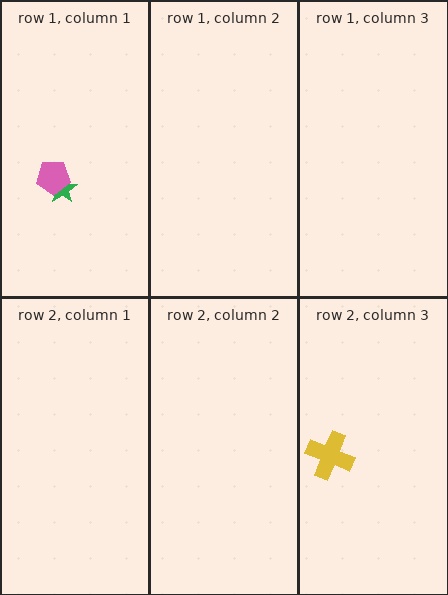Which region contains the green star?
The row 1, column 1 region.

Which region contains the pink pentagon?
The row 1, column 1 region.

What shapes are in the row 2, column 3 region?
The yellow cross.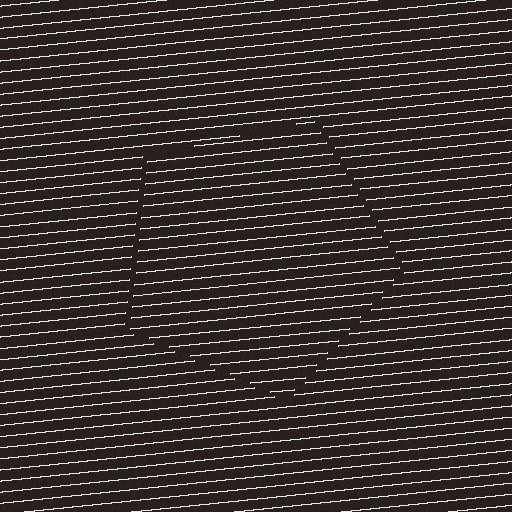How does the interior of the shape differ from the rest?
The interior of the shape contains the same grating, shifted by half a period — the contour is defined by the phase discontinuity where line-ends from the inner and outer gratings abut.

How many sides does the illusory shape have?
5 sides — the line-ends trace a pentagon.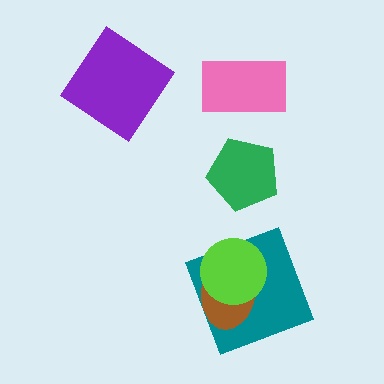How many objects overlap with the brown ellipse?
2 objects overlap with the brown ellipse.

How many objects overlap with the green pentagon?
0 objects overlap with the green pentagon.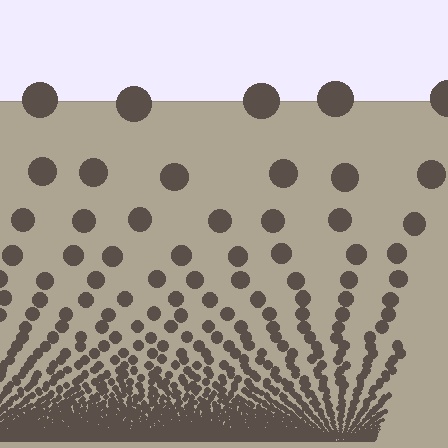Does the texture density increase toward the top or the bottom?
Density increases toward the bottom.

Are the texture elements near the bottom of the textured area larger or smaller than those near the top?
Smaller. The gradient is inverted — elements near the bottom are smaller and denser.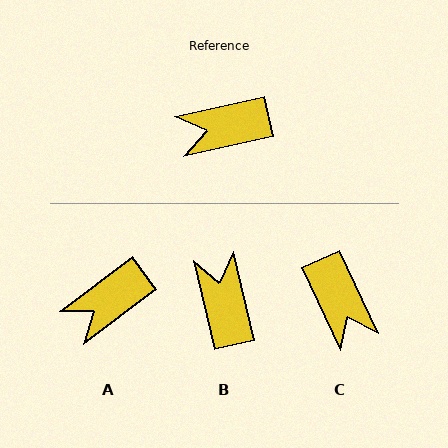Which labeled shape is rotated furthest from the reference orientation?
C, about 103 degrees away.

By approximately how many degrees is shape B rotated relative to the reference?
Approximately 89 degrees clockwise.